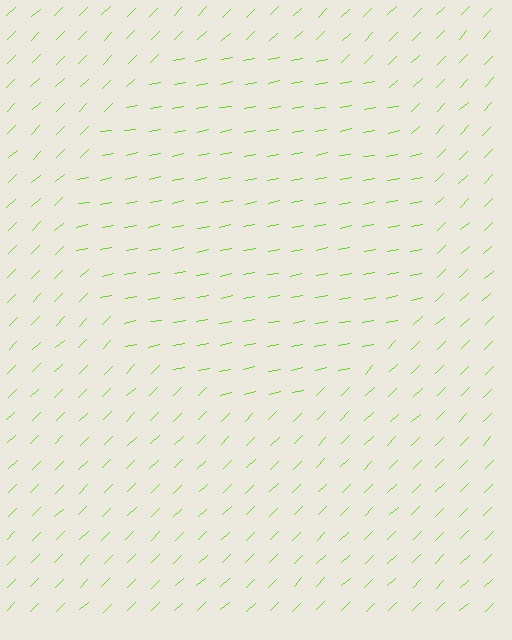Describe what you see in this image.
The image is filled with small lime line segments. A circle region in the image has lines oriented differently from the surrounding lines, creating a visible texture boundary.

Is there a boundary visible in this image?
Yes, there is a texture boundary formed by a change in line orientation.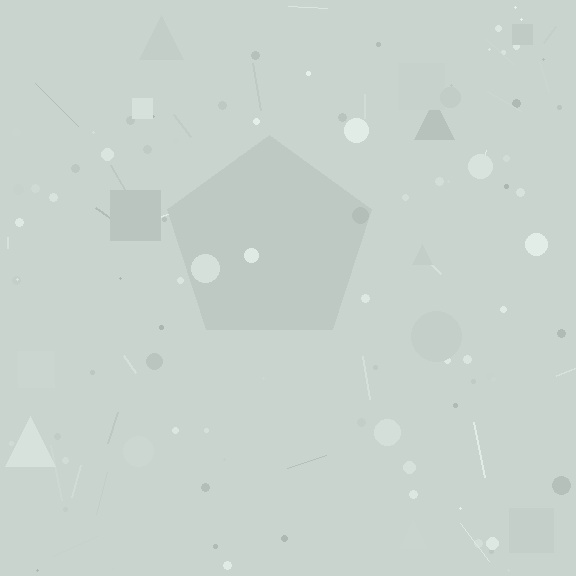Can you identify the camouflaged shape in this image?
The camouflaged shape is a pentagon.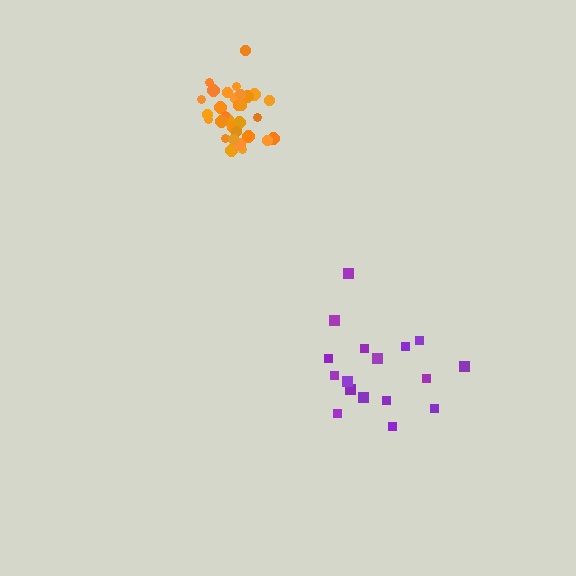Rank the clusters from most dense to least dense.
orange, purple.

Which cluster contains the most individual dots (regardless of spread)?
Orange (32).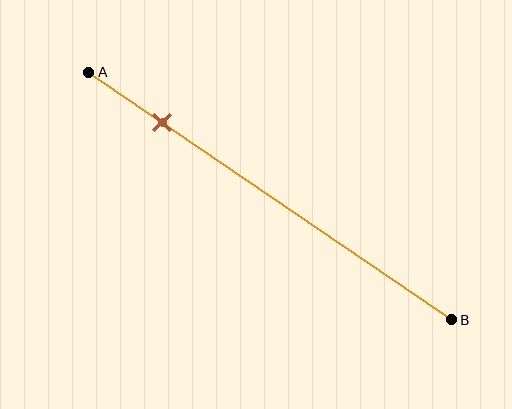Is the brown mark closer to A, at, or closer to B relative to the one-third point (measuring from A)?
The brown mark is closer to point A than the one-third point of segment AB.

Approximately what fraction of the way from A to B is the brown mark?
The brown mark is approximately 20% of the way from A to B.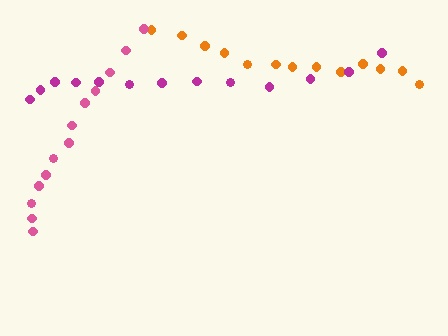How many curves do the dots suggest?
There are 3 distinct paths.